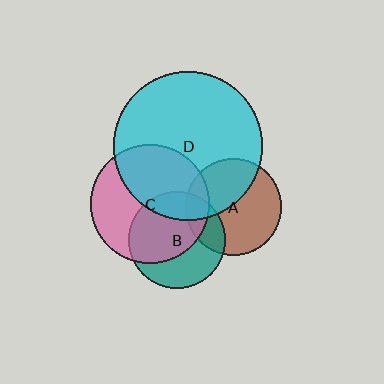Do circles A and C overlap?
Yes.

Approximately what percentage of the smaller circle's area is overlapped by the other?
Approximately 15%.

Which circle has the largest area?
Circle D (cyan).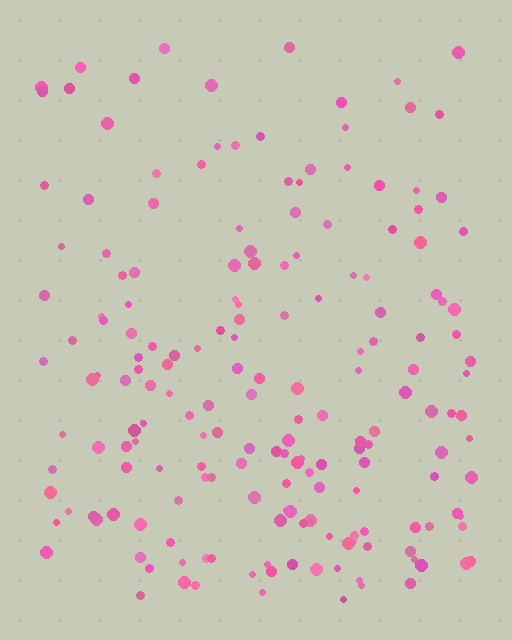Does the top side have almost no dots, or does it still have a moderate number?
Still a moderate number, just noticeably fewer than the bottom.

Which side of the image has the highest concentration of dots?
The bottom.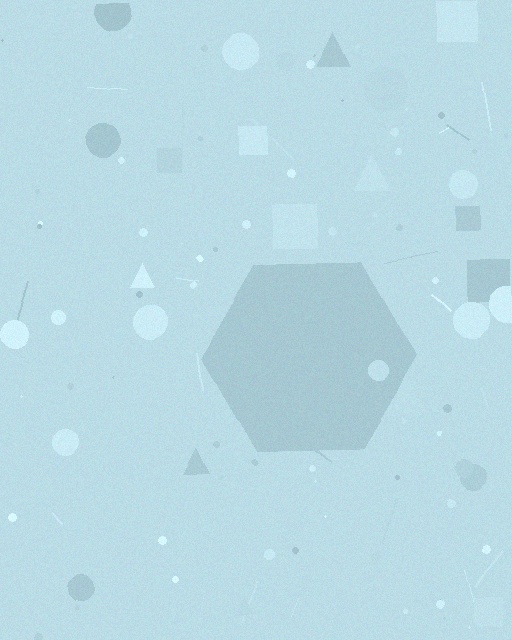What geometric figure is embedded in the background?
A hexagon is embedded in the background.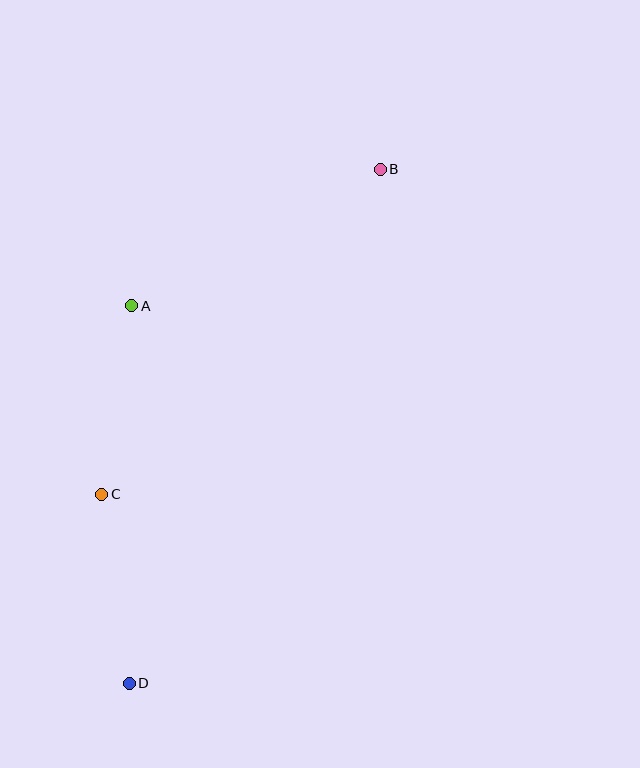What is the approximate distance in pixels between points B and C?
The distance between B and C is approximately 428 pixels.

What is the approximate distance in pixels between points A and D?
The distance between A and D is approximately 378 pixels.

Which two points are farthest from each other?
Points B and D are farthest from each other.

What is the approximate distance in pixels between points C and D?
The distance between C and D is approximately 191 pixels.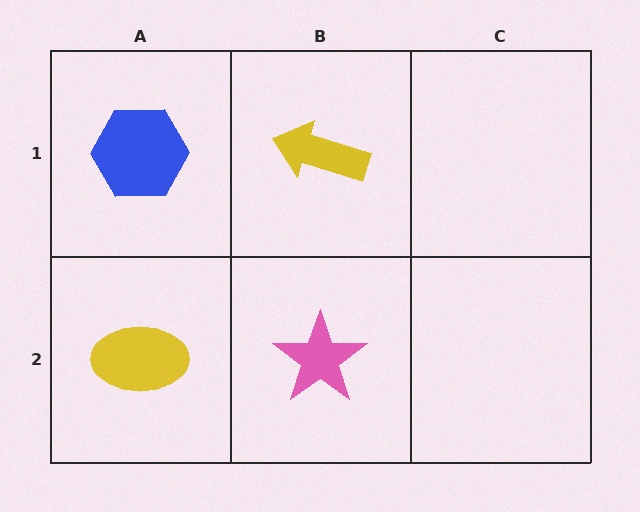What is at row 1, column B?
A yellow arrow.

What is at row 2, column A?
A yellow ellipse.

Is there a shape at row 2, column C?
No, that cell is empty.